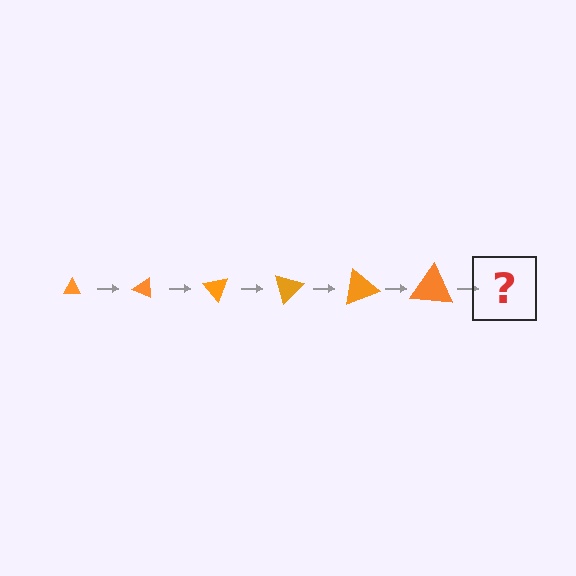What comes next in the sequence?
The next element should be a triangle, larger than the previous one and rotated 150 degrees from the start.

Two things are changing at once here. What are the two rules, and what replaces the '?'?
The two rules are that the triangle grows larger each step and it rotates 25 degrees each step. The '?' should be a triangle, larger than the previous one and rotated 150 degrees from the start.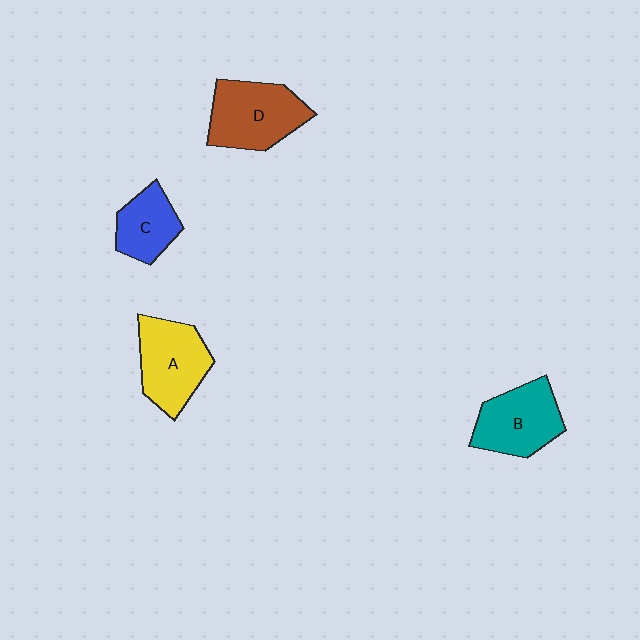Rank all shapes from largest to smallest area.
From largest to smallest: D (brown), A (yellow), B (teal), C (blue).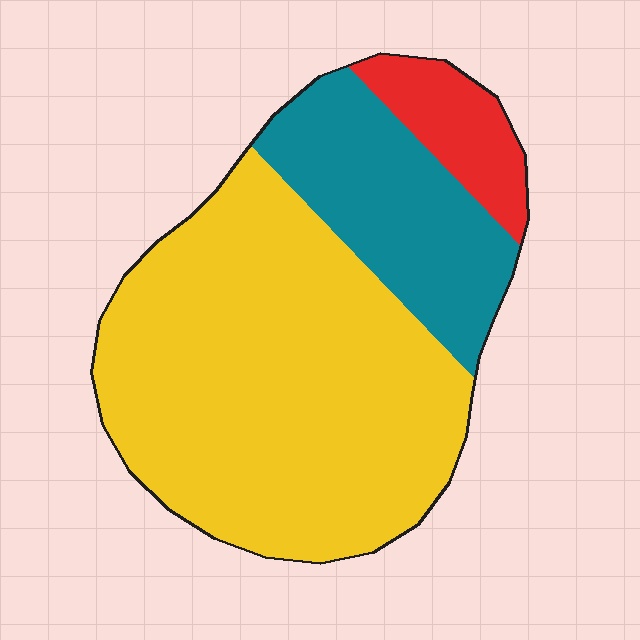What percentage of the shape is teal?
Teal covers 24% of the shape.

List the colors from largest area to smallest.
From largest to smallest: yellow, teal, red.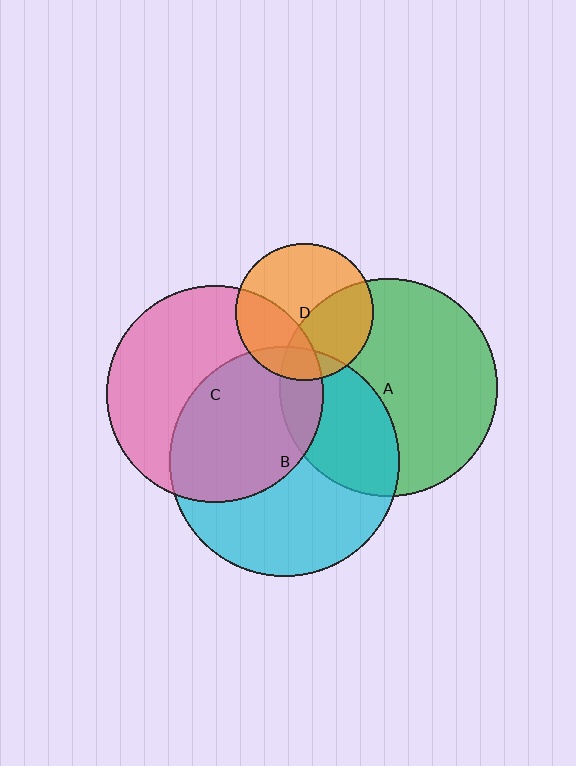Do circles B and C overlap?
Yes.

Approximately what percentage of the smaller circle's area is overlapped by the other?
Approximately 50%.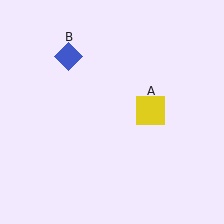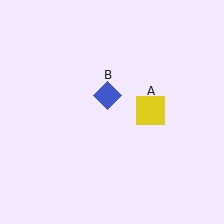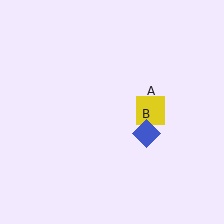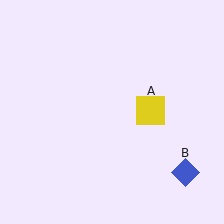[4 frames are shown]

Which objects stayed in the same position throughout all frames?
Yellow square (object A) remained stationary.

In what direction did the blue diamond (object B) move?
The blue diamond (object B) moved down and to the right.